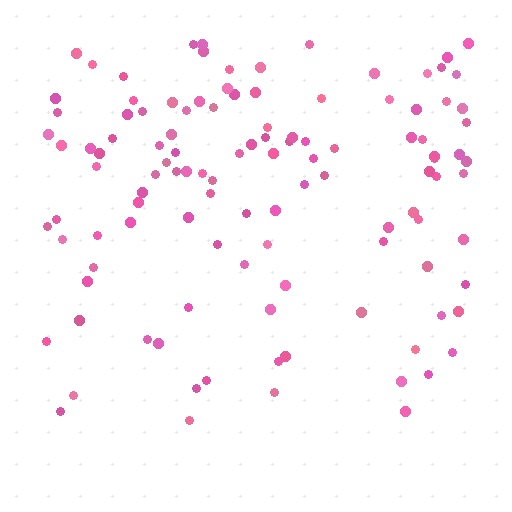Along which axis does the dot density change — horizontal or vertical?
Vertical.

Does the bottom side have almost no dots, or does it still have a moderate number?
Still a moderate number, just noticeably fewer than the top.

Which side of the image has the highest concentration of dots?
The top.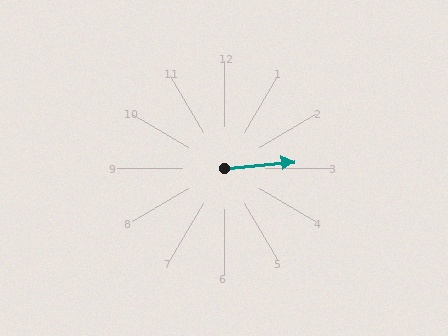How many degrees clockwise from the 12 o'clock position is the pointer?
Approximately 85 degrees.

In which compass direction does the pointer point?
East.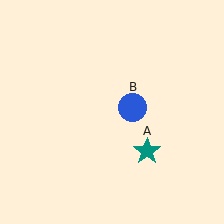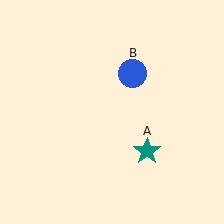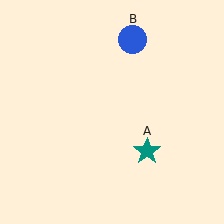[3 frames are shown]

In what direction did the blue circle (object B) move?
The blue circle (object B) moved up.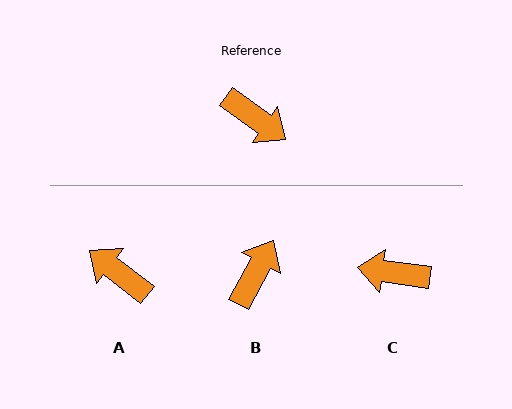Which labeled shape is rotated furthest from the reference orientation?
A, about 178 degrees away.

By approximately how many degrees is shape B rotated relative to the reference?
Approximately 97 degrees counter-clockwise.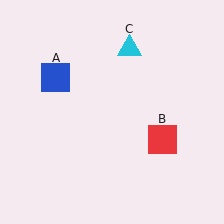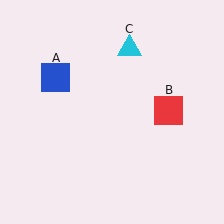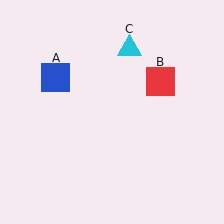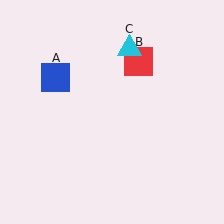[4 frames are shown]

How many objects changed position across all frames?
1 object changed position: red square (object B).